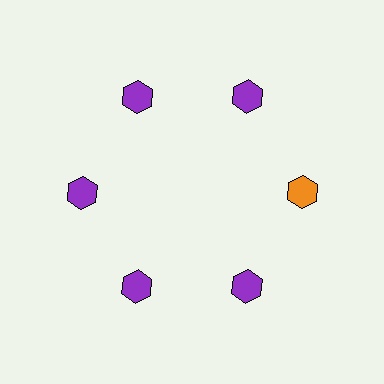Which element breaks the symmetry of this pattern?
The orange hexagon at roughly the 3 o'clock position breaks the symmetry. All other shapes are purple hexagons.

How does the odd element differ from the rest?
It has a different color: orange instead of purple.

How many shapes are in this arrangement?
There are 6 shapes arranged in a ring pattern.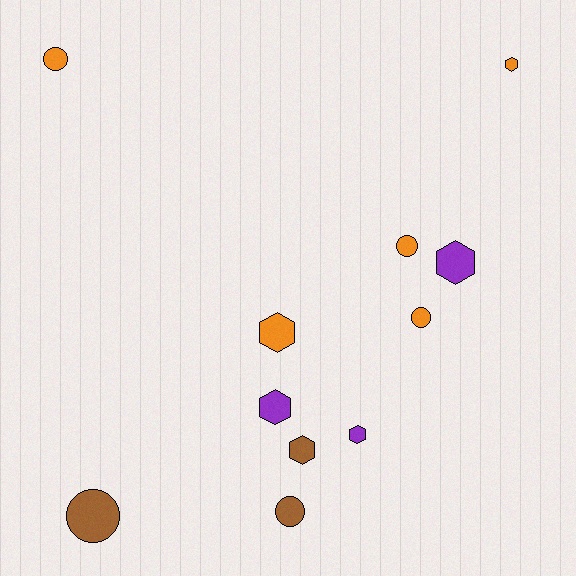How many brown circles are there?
There are 2 brown circles.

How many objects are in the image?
There are 11 objects.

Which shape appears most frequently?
Hexagon, with 6 objects.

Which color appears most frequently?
Orange, with 5 objects.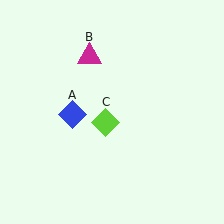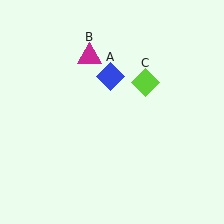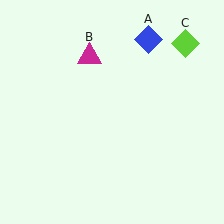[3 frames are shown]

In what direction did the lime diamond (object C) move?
The lime diamond (object C) moved up and to the right.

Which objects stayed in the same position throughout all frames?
Magenta triangle (object B) remained stationary.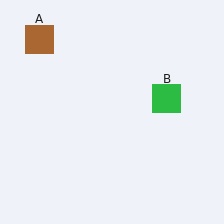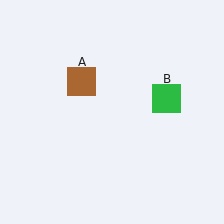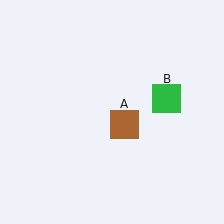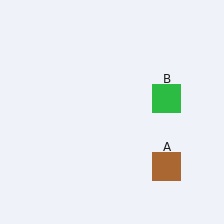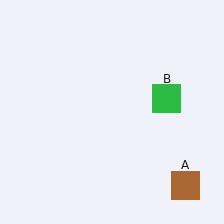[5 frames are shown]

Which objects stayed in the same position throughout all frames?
Green square (object B) remained stationary.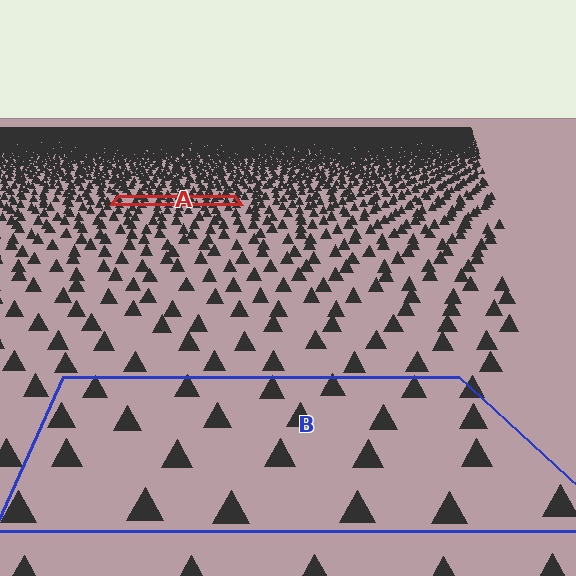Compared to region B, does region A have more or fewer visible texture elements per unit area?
Region A has more texture elements per unit area — they are packed more densely because it is farther away.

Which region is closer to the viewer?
Region B is closer. The texture elements there are larger and more spread out.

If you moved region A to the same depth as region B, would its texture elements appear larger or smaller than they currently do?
They would appear larger. At a closer depth, the same texture elements are projected at a bigger on-screen size.